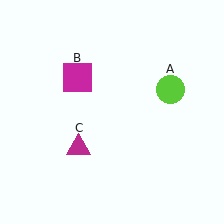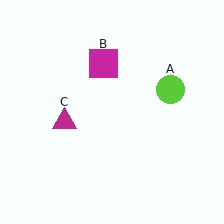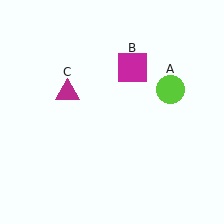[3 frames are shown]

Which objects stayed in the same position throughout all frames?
Lime circle (object A) remained stationary.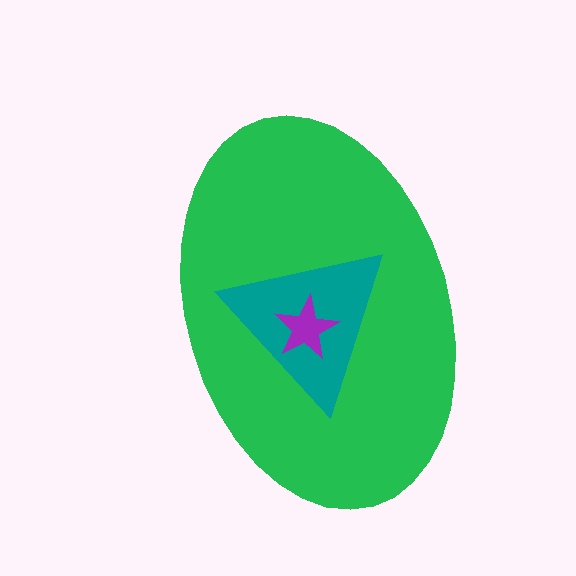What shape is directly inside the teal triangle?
The purple star.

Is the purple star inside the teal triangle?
Yes.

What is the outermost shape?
The green ellipse.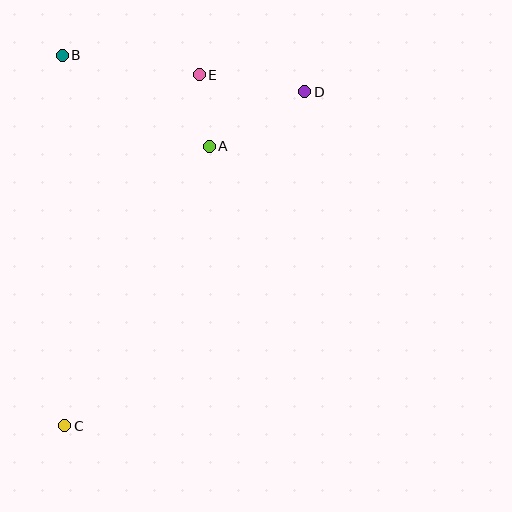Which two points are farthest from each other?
Points C and D are farthest from each other.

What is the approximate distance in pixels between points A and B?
The distance between A and B is approximately 173 pixels.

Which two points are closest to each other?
Points A and E are closest to each other.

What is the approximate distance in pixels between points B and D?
The distance between B and D is approximately 245 pixels.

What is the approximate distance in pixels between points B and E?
The distance between B and E is approximately 138 pixels.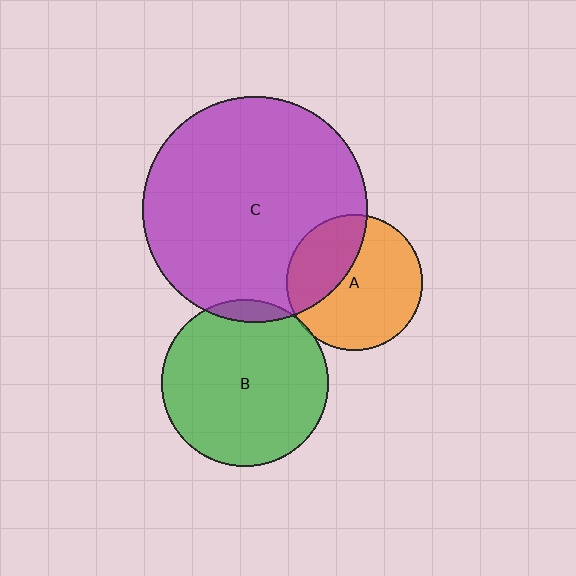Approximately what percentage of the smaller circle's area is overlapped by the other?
Approximately 5%.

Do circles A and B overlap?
Yes.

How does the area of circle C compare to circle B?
Approximately 1.8 times.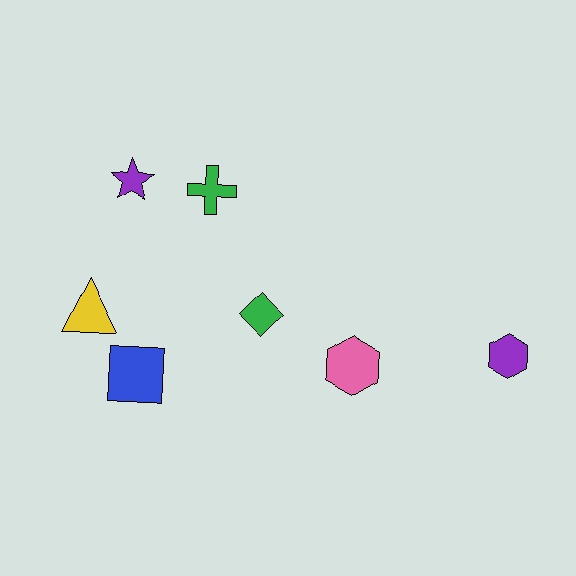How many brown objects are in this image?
There are no brown objects.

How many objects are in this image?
There are 7 objects.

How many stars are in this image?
There is 1 star.